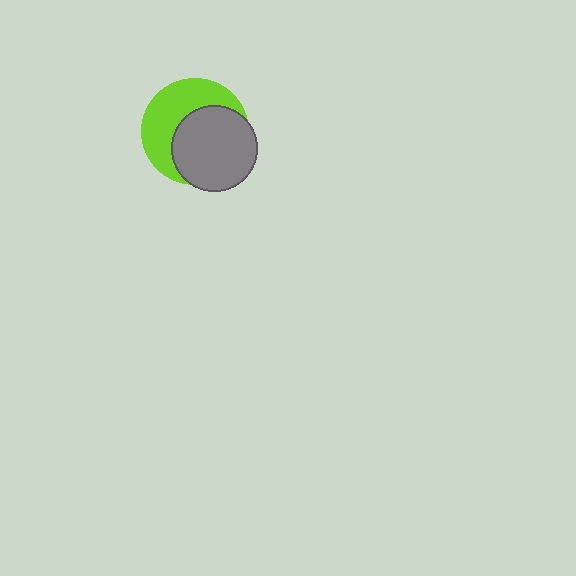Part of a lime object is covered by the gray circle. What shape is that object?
It is a circle.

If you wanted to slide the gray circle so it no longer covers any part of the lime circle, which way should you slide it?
Slide it toward the lower-right — that is the most direct way to separate the two shapes.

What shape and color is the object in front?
The object in front is a gray circle.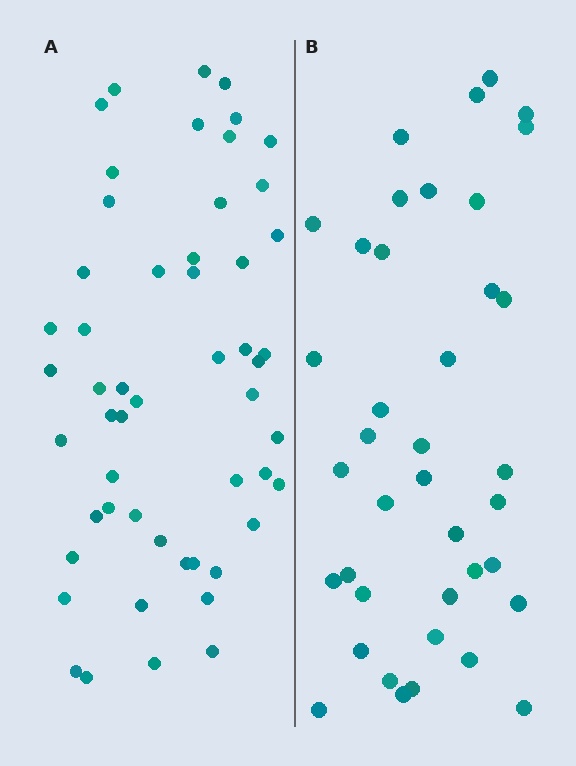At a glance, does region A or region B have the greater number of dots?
Region A (the left region) has more dots.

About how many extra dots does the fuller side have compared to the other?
Region A has approximately 15 more dots than region B.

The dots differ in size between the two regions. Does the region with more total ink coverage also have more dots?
No. Region B has more total ink coverage because its dots are larger, but region A actually contains more individual dots. Total area can be misleading — the number of items is what matters here.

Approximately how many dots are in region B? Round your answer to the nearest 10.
About 40 dots. (The exact count is 39, which rounds to 40.)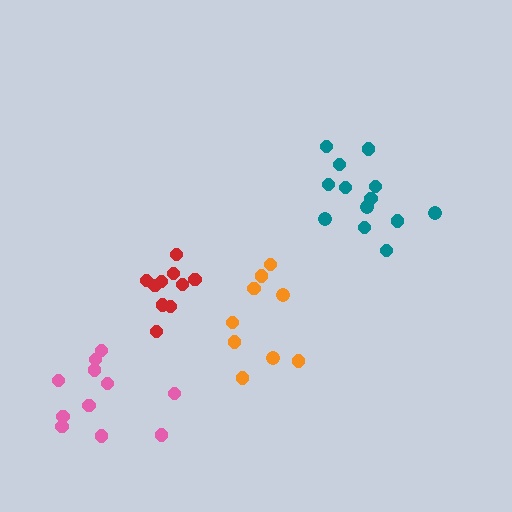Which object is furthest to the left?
The pink cluster is leftmost.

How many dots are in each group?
Group 1: 13 dots, Group 2: 10 dots, Group 3: 11 dots, Group 4: 9 dots (43 total).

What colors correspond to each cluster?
The clusters are colored: teal, red, pink, orange.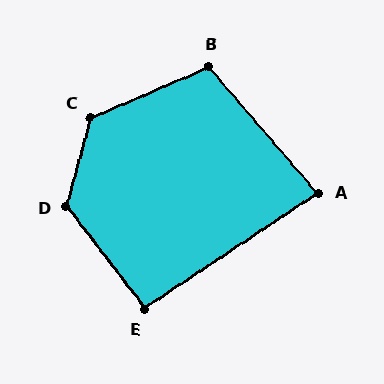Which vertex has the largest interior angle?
C, at approximately 128 degrees.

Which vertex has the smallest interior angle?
A, at approximately 83 degrees.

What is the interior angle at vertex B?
Approximately 108 degrees (obtuse).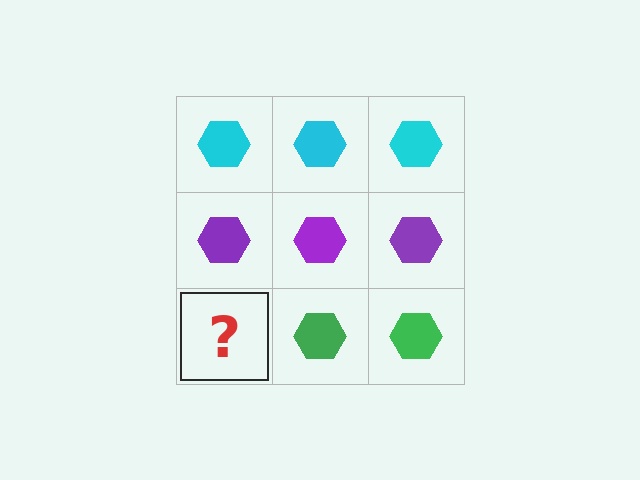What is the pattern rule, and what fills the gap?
The rule is that each row has a consistent color. The gap should be filled with a green hexagon.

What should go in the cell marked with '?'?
The missing cell should contain a green hexagon.